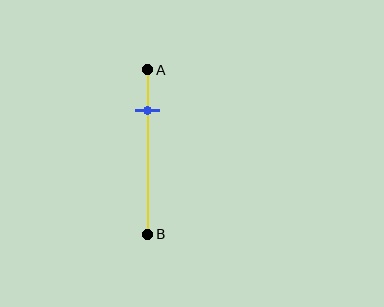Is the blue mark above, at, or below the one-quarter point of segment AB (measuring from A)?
The blue mark is approximately at the one-quarter point of segment AB.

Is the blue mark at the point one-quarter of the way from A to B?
Yes, the mark is approximately at the one-quarter point.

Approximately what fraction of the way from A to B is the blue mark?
The blue mark is approximately 25% of the way from A to B.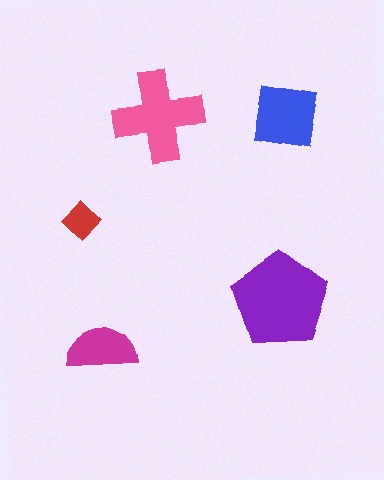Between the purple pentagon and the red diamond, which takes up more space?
The purple pentagon.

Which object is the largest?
The purple pentagon.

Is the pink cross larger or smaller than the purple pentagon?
Smaller.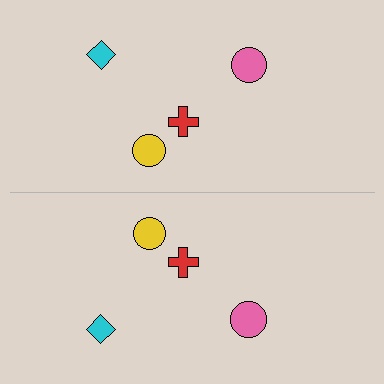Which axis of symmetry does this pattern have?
The pattern has a horizontal axis of symmetry running through the center of the image.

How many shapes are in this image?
There are 8 shapes in this image.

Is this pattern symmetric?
Yes, this pattern has bilateral (reflection) symmetry.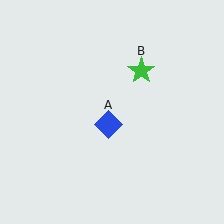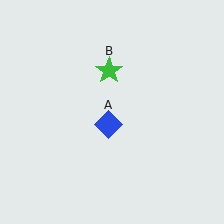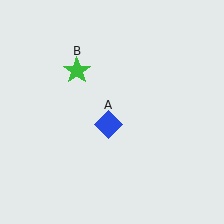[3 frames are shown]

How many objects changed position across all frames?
1 object changed position: green star (object B).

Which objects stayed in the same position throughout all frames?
Blue diamond (object A) remained stationary.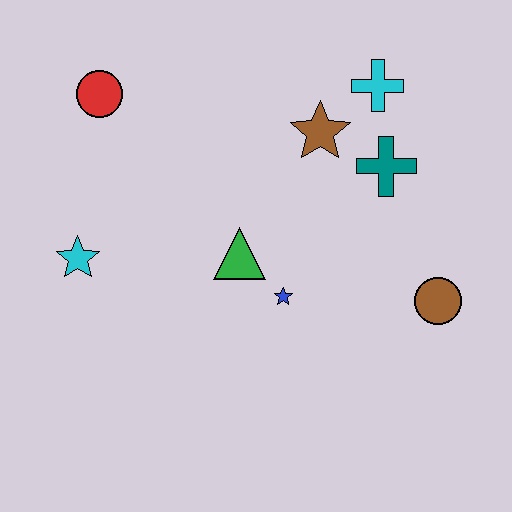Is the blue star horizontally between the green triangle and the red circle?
No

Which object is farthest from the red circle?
The brown circle is farthest from the red circle.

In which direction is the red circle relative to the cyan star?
The red circle is above the cyan star.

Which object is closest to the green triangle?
The blue star is closest to the green triangle.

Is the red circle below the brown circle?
No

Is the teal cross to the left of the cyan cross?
No